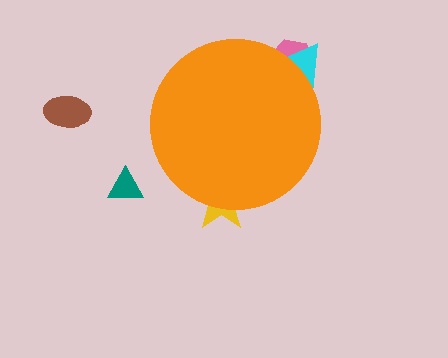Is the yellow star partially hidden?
Yes, the yellow star is partially hidden behind the orange circle.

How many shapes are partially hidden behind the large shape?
3 shapes are partially hidden.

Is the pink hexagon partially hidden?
Yes, the pink hexagon is partially hidden behind the orange circle.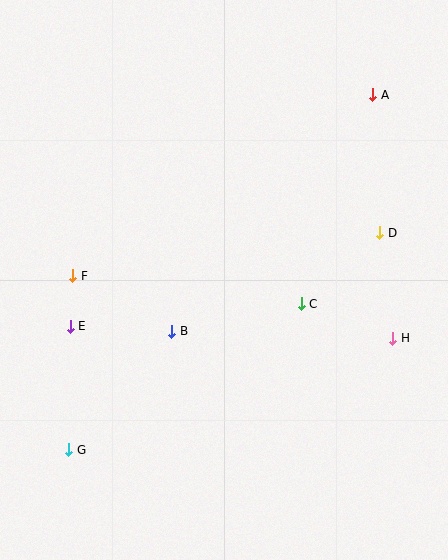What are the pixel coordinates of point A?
Point A is at (373, 95).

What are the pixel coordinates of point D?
Point D is at (380, 233).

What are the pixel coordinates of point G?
Point G is at (69, 450).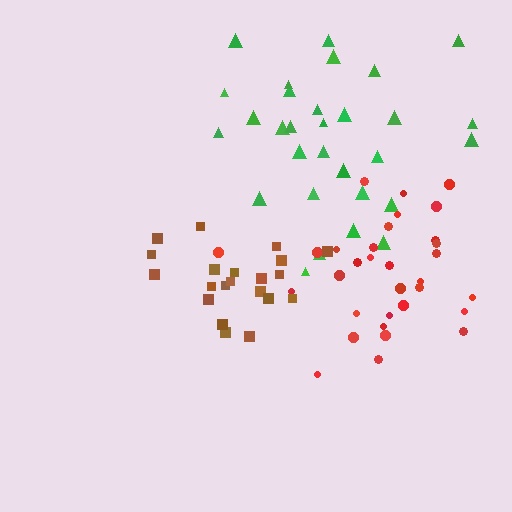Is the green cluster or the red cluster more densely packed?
Red.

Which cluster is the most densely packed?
Brown.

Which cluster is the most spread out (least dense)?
Green.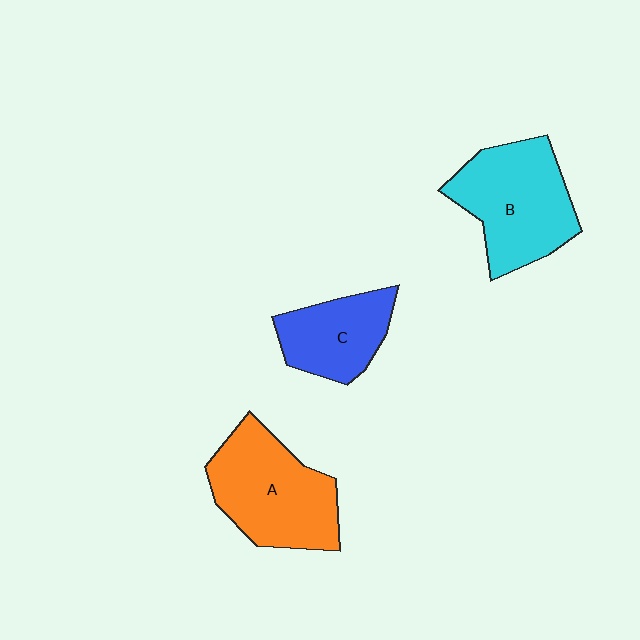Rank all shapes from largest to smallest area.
From largest to smallest: A (orange), B (cyan), C (blue).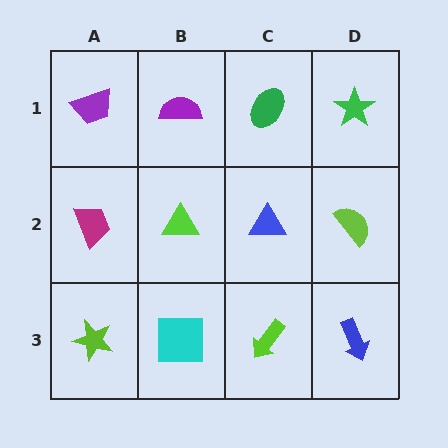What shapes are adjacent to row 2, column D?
A green star (row 1, column D), a blue arrow (row 3, column D), a blue triangle (row 2, column C).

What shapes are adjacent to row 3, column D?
A lime semicircle (row 2, column D), a lime arrow (row 3, column C).